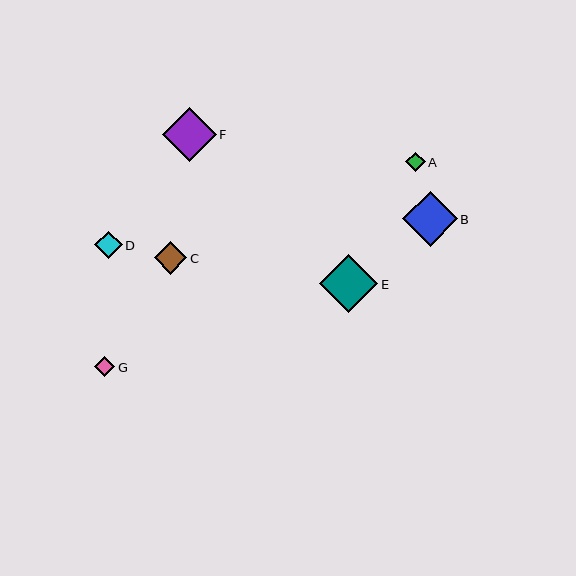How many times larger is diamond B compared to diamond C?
Diamond B is approximately 1.7 times the size of diamond C.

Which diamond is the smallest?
Diamond A is the smallest with a size of approximately 19 pixels.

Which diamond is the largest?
Diamond E is the largest with a size of approximately 58 pixels.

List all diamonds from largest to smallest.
From largest to smallest: E, B, F, C, D, G, A.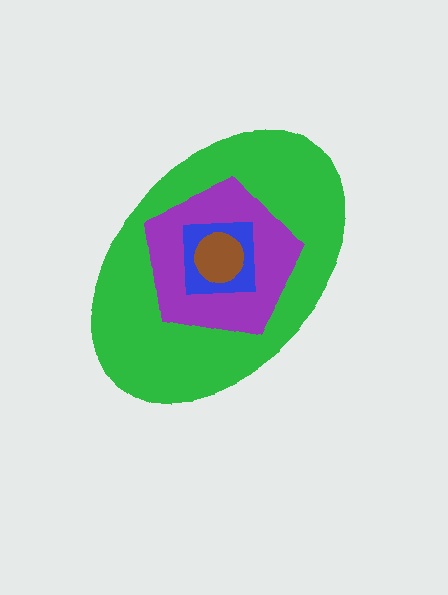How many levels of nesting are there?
4.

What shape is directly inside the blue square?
The brown circle.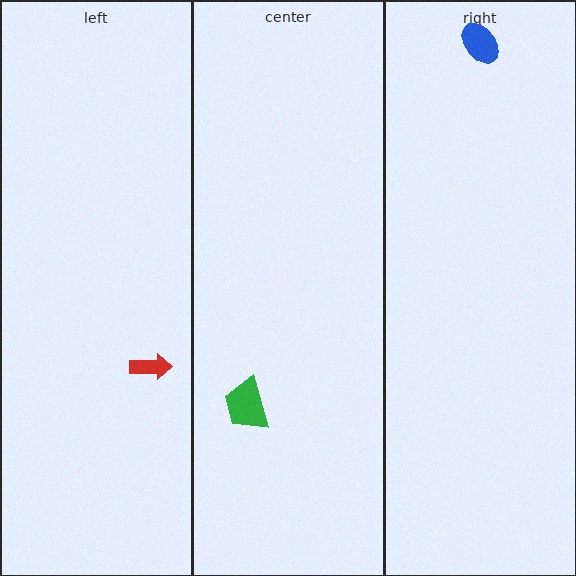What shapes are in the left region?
The red arrow.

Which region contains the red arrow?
The left region.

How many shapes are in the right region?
1.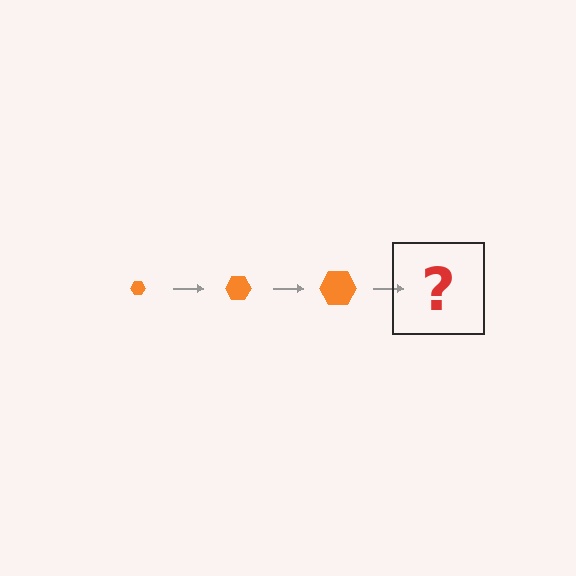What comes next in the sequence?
The next element should be an orange hexagon, larger than the previous one.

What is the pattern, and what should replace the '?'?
The pattern is that the hexagon gets progressively larger each step. The '?' should be an orange hexagon, larger than the previous one.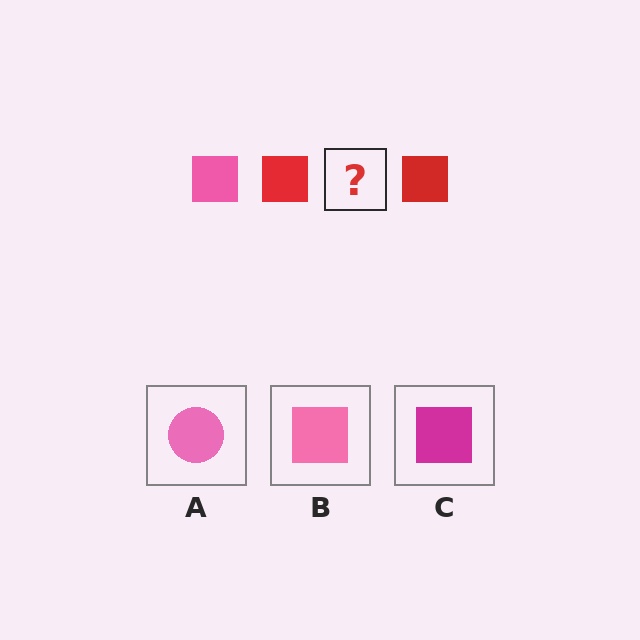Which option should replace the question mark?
Option B.